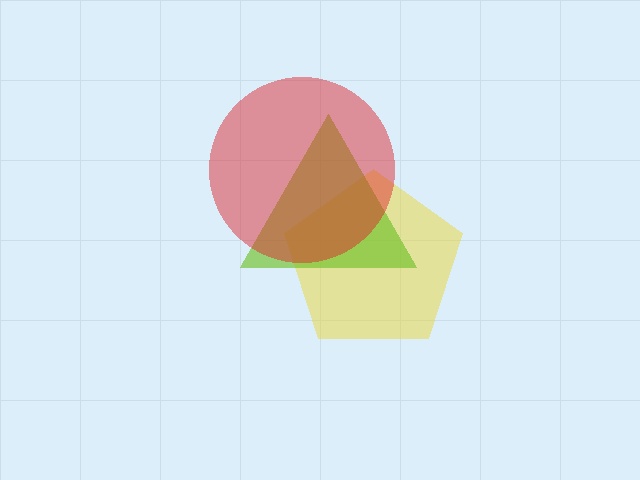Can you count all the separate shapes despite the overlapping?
Yes, there are 3 separate shapes.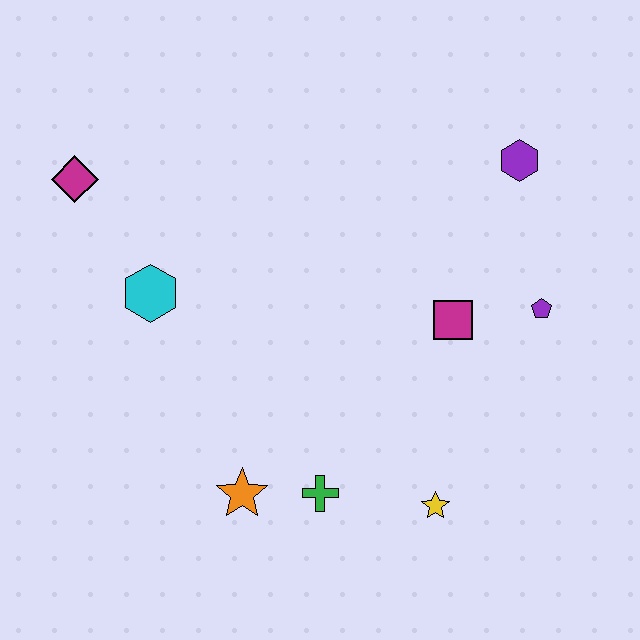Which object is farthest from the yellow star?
The magenta diamond is farthest from the yellow star.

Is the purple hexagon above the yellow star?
Yes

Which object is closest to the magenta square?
The purple pentagon is closest to the magenta square.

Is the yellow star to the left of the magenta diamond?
No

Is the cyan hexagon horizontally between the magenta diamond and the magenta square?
Yes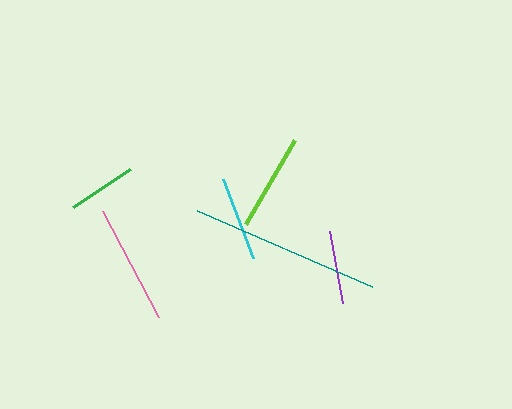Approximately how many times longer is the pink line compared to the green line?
The pink line is approximately 1.8 times the length of the green line.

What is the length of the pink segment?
The pink segment is approximately 120 pixels long.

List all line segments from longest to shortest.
From longest to shortest: teal, pink, lime, cyan, purple, green.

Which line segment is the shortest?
The green line is the shortest at approximately 68 pixels.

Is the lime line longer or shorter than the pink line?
The pink line is longer than the lime line.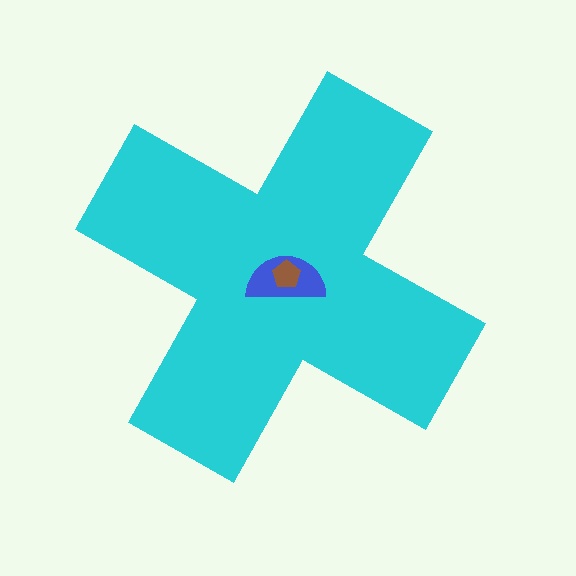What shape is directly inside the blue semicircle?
The brown pentagon.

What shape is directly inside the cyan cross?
The blue semicircle.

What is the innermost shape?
The brown pentagon.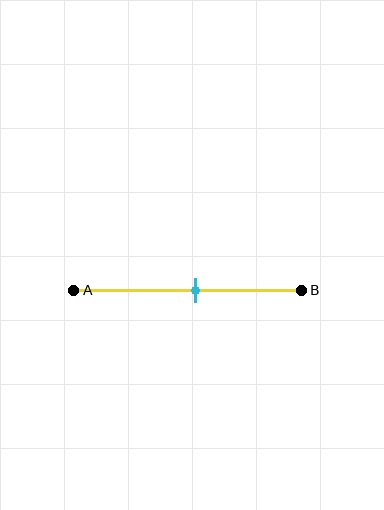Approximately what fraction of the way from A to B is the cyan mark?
The cyan mark is approximately 55% of the way from A to B.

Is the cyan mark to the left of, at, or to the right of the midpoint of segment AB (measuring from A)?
The cyan mark is to the right of the midpoint of segment AB.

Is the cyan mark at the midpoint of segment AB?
No, the mark is at about 55% from A, not at the 50% midpoint.